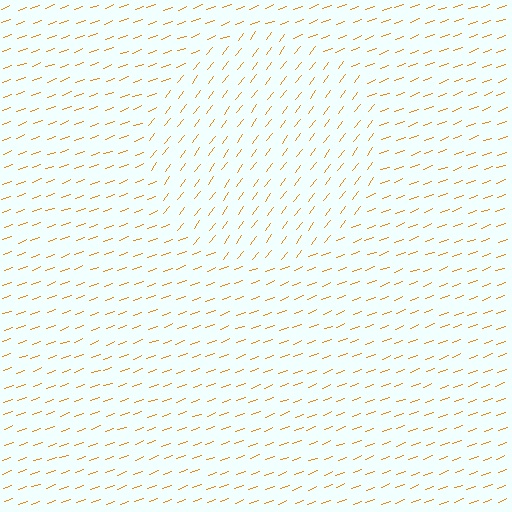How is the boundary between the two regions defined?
The boundary is defined purely by a change in line orientation (approximately 33 degrees difference). All lines are the same color and thickness.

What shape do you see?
I see a circle.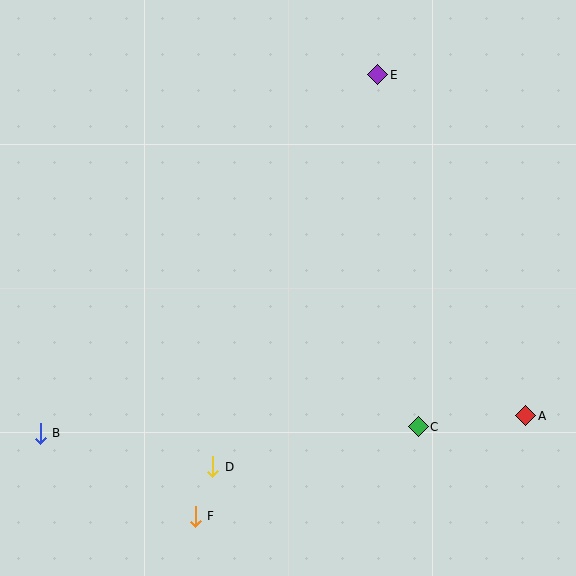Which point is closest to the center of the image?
Point C at (418, 427) is closest to the center.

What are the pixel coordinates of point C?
Point C is at (418, 427).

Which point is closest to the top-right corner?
Point E is closest to the top-right corner.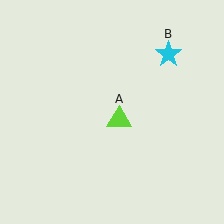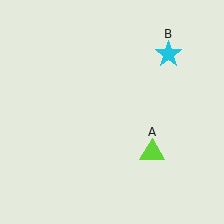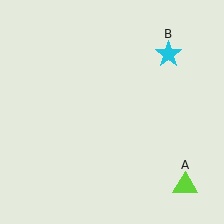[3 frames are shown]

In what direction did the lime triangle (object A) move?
The lime triangle (object A) moved down and to the right.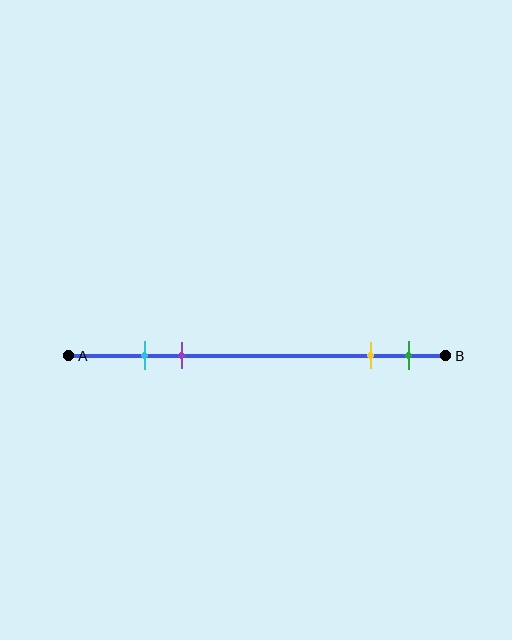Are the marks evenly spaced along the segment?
No, the marks are not evenly spaced.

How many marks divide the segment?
There are 4 marks dividing the segment.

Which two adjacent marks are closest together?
The cyan and purple marks are the closest adjacent pair.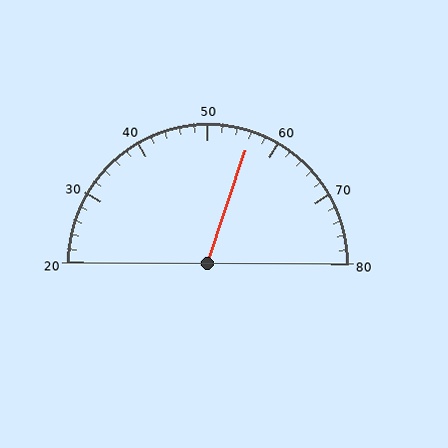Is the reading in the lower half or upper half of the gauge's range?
The reading is in the upper half of the range (20 to 80).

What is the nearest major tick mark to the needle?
The nearest major tick mark is 60.